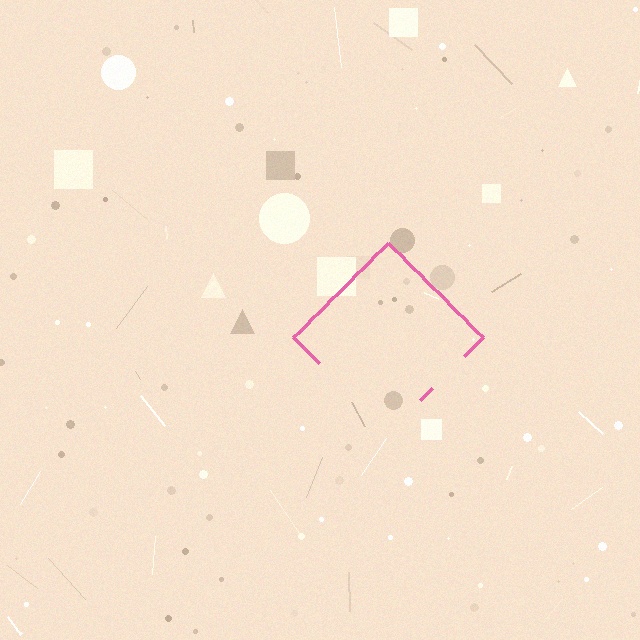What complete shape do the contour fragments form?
The contour fragments form a diamond.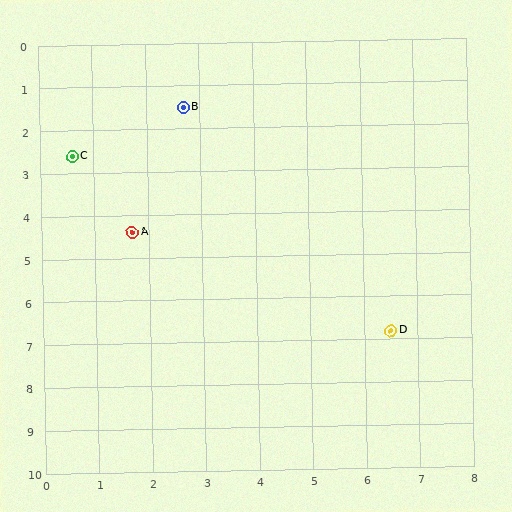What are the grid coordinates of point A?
Point A is at approximately (1.7, 4.4).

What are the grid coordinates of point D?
Point D is at approximately (6.5, 6.8).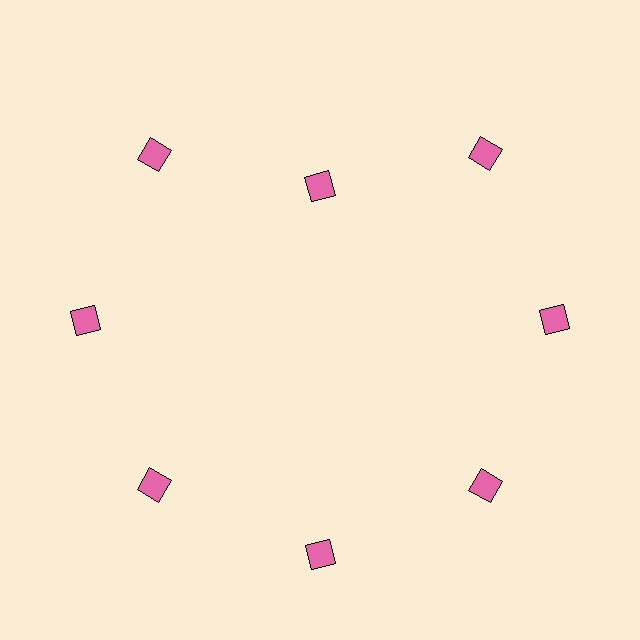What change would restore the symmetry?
The symmetry would be restored by moving it outward, back onto the ring so that all 8 diamonds sit at equal angles and equal distance from the center.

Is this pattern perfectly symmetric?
No. The 8 pink diamonds are arranged in a ring, but one element near the 12 o'clock position is pulled inward toward the center, breaking the 8-fold rotational symmetry.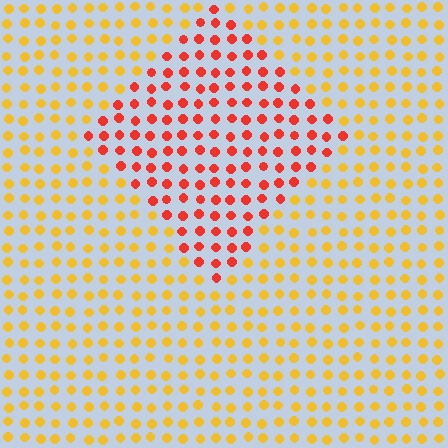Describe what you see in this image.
The image is filled with small yellow elements in a uniform arrangement. A diamond-shaped region is visible where the elements are tinted to a slightly different hue, forming a subtle color boundary.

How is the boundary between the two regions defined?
The boundary is defined purely by a slight shift in hue (about 42 degrees). Spacing, size, and orientation are identical on both sides.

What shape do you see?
I see a diamond.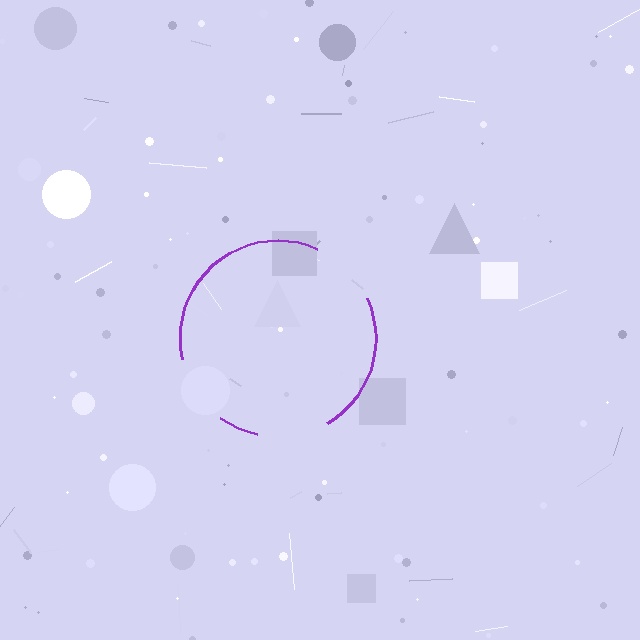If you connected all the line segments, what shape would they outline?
They would outline a circle.